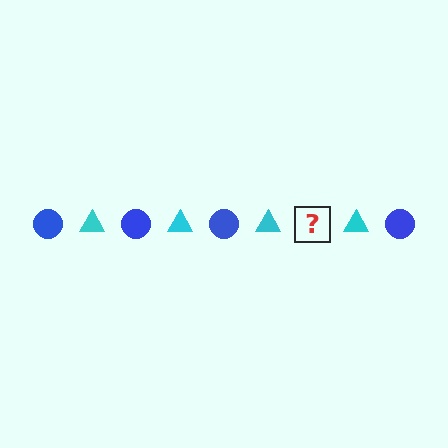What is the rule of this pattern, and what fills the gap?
The rule is that the pattern alternates between blue circle and cyan triangle. The gap should be filled with a blue circle.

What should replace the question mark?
The question mark should be replaced with a blue circle.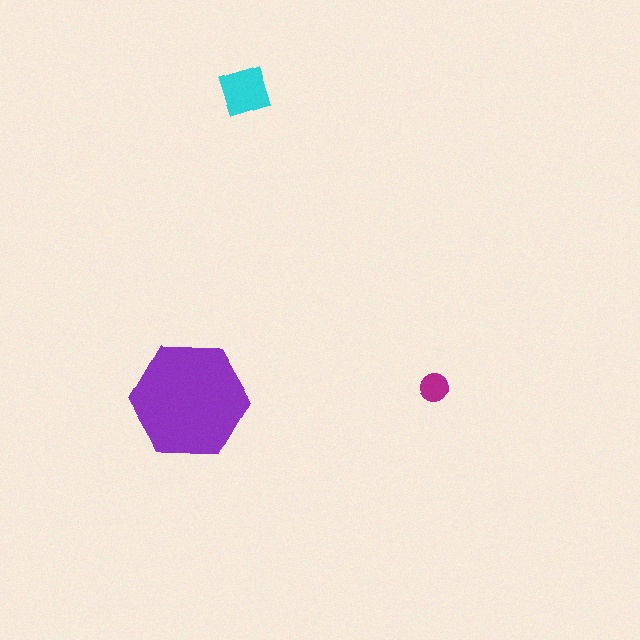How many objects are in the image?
There are 3 objects in the image.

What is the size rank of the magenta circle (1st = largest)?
3rd.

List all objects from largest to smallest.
The purple hexagon, the cyan diamond, the magenta circle.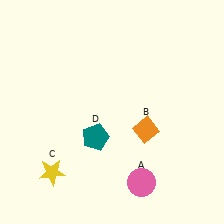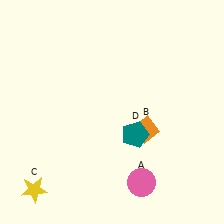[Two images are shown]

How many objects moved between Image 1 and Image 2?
2 objects moved between the two images.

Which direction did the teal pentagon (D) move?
The teal pentagon (D) moved right.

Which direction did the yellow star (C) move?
The yellow star (C) moved left.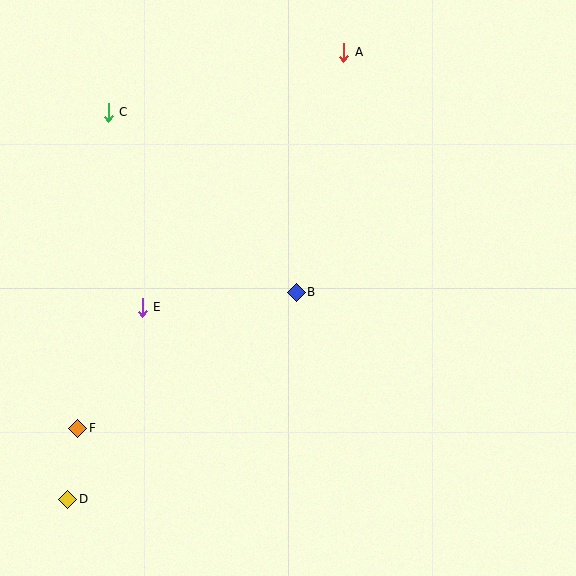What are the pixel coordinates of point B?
Point B is at (296, 292).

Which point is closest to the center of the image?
Point B at (296, 292) is closest to the center.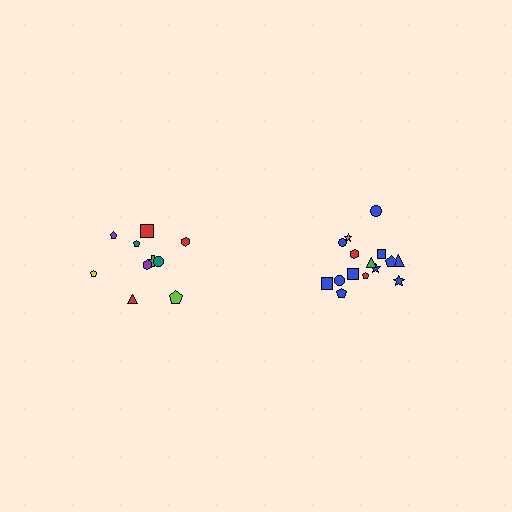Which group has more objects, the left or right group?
The right group.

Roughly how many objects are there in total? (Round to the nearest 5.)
Roughly 25 objects in total.